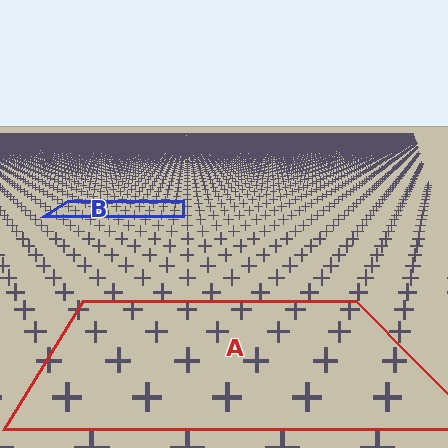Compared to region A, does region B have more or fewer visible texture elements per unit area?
Region B has more texture elements per unit area — they are packed more densely because it is farther away.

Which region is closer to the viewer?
Region A is closer. The texture elements there are larger and more spread out.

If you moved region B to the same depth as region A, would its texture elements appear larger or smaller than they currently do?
They would appear larger. At a closer depth, the same texture elements are projected at a bigger on-screen size.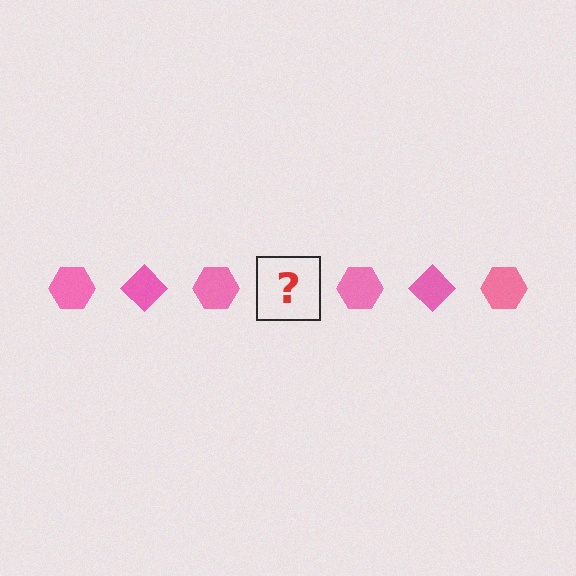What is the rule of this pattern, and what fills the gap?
The rule is that the pattern cycles through hexagon, diamond shapes in pink. The gap should be filled with a pink diamond.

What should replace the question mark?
The question mark should be replaced with a pink diamond.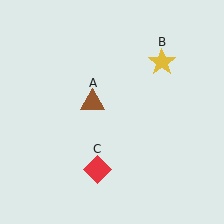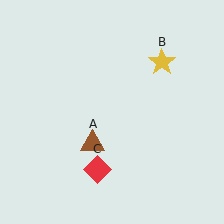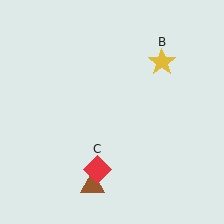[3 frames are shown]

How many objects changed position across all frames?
1 object changed position: brown triangle (object A).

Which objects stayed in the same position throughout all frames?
Yellow star (object B) and red diamond (object C) remained stationary.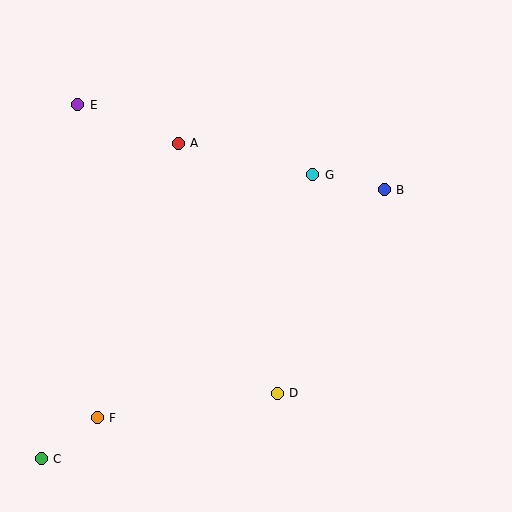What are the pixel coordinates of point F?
Point F is at (97, 418).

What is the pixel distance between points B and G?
The distance between B and G is 73 pixels.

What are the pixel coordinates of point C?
Point C is at (41, 459).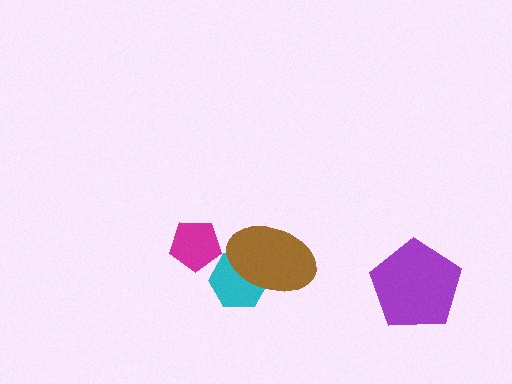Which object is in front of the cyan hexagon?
The brown ellipse is in front of the cyan hexagon.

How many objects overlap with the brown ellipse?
1 object overlaps with the brown ellipse.